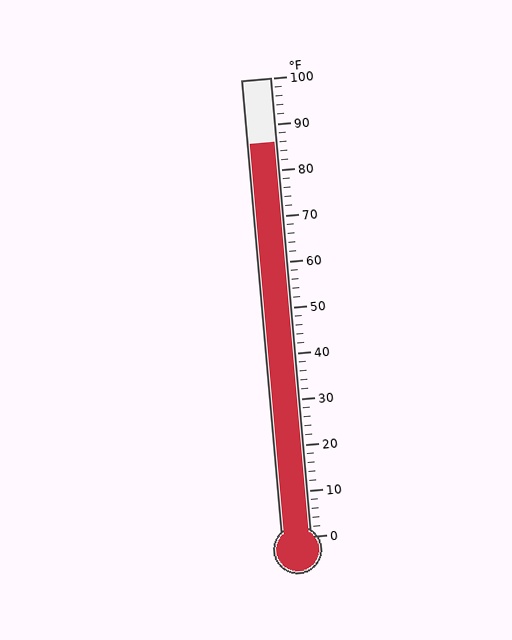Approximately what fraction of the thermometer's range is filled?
The thermometer is filled to approximately 85% of its range.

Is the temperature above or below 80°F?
The temperature is above 80°F.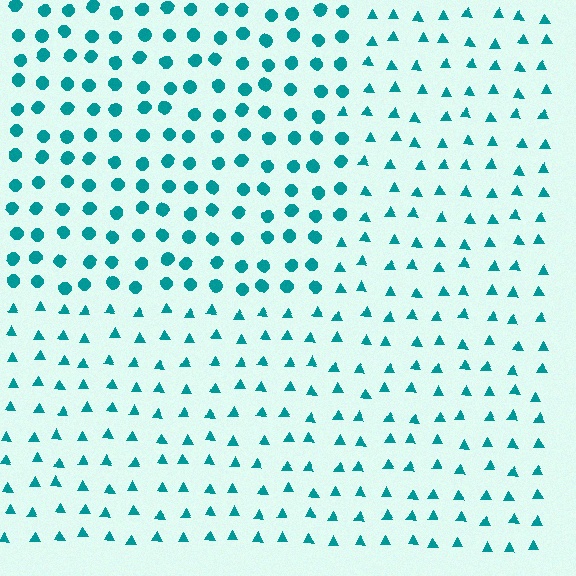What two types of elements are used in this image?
The image uses circles inside the rectangle region and triangles outside it.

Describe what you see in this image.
The image is filled with small teal elements arranged in a uniform grid. A rectangle-shaped region contains circles, while the surrounding area contains triangles. The boundary is defined purely by the change in element shape.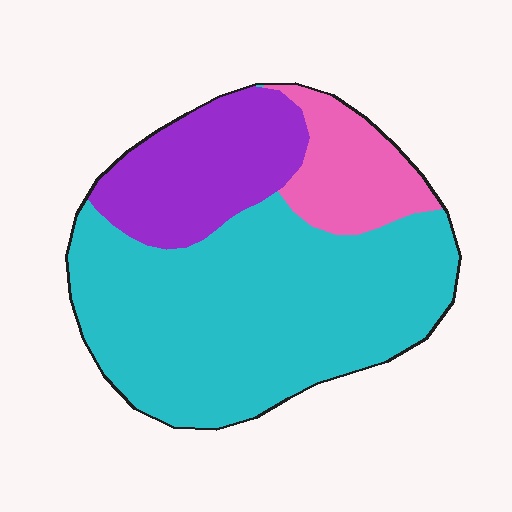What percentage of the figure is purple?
Purple takes up about one fifth (1/5) of the figure.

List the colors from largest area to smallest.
From largest to smallest: cyan, purple, pink.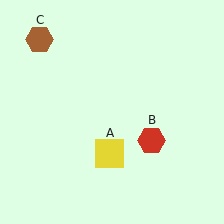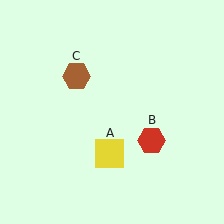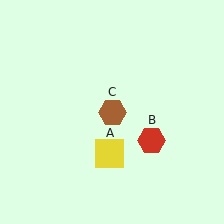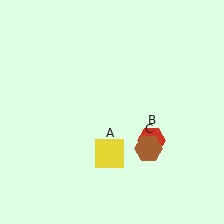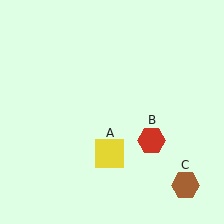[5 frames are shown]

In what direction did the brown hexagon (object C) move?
The brown hexagon (object C) moved down and to the right.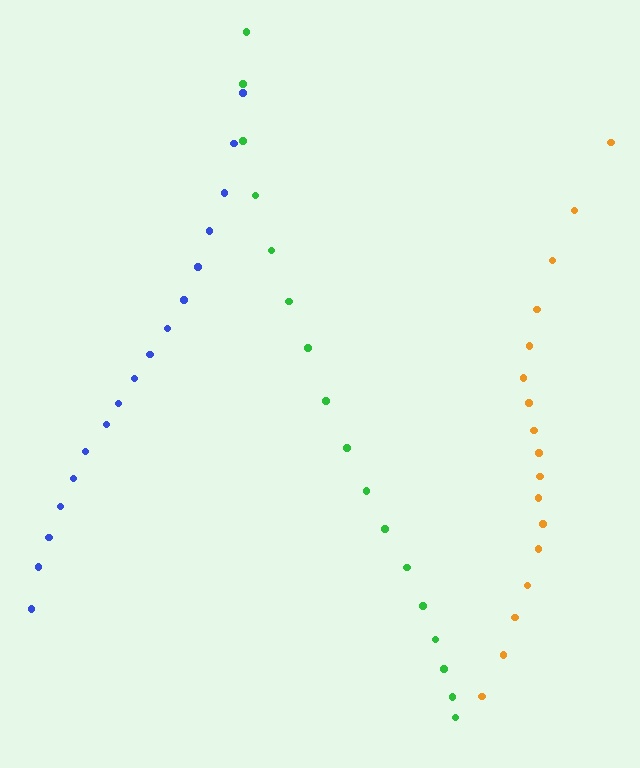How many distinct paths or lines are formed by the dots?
There are 3 distinct paths.